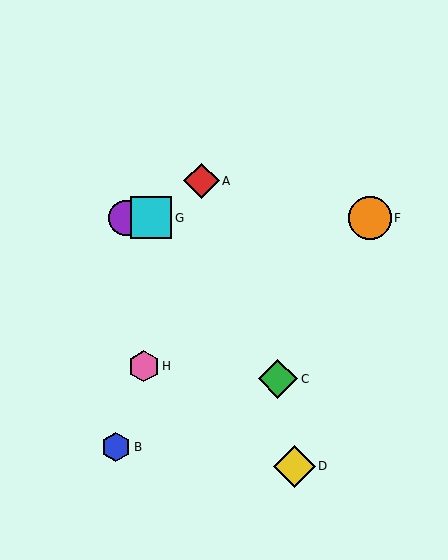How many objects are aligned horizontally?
3 objects (E, F, G) are aligned horizontally.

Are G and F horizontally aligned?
Yes, both are at y≈218.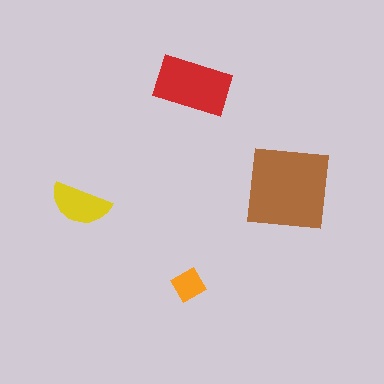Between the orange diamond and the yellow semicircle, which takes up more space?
The yellow semicircle.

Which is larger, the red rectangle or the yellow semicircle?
The red rectangle.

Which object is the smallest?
The orange diamond.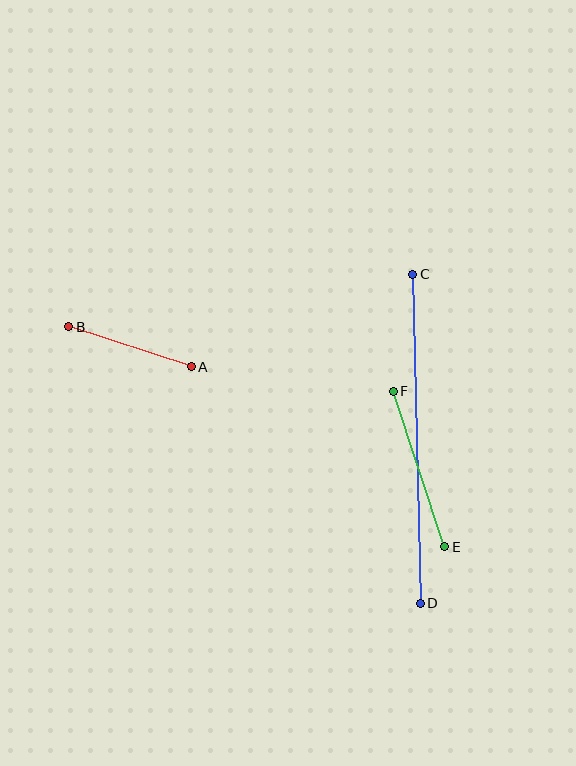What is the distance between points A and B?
The distance is approximately 129 pixels.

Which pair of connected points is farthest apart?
Points C and D are farthest apart.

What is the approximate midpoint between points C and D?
The midpoint is at approximately (417, 439) pixels.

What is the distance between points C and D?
The distance is approximately 329 pixels.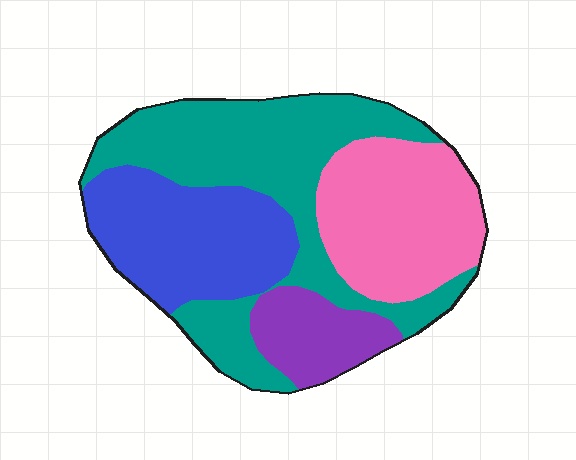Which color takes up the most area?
Teal, at roughly 40%.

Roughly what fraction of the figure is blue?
Blue covers around 25% of the figure.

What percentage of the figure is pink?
Pink covers around 25% of the figure.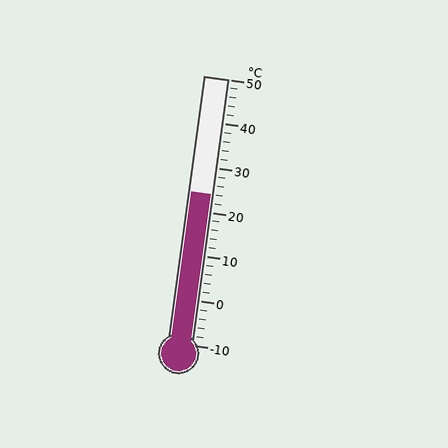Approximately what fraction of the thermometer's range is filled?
The thermometer is filled to approximately 55% of its range.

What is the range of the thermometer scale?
The thermometer scale ranges from -10°C to 50°C.